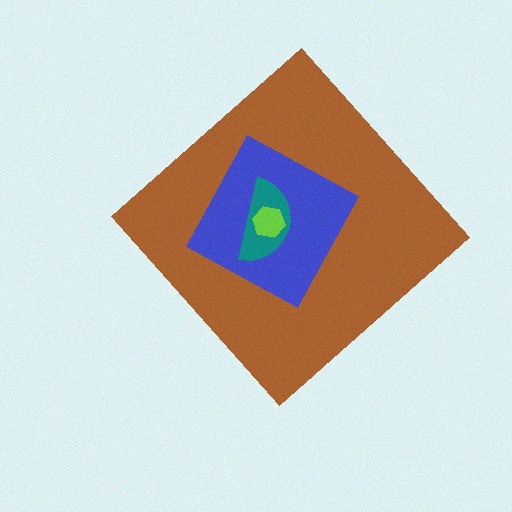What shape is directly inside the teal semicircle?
The lime hexagon.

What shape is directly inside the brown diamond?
The blue square.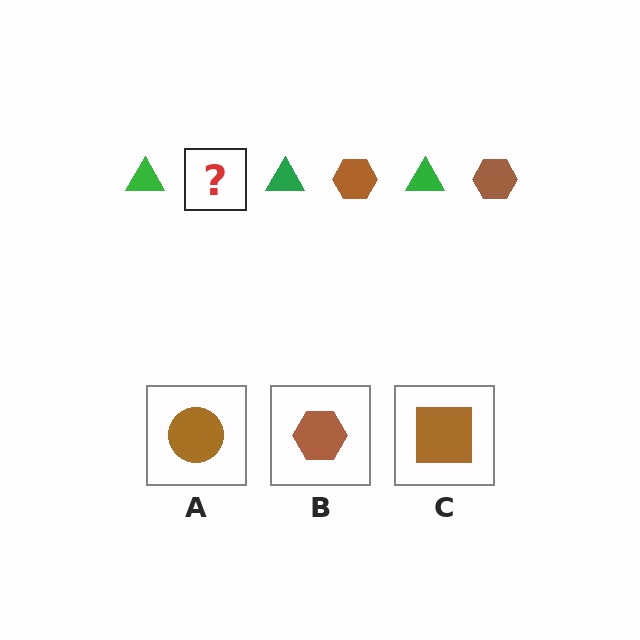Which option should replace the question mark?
Option B.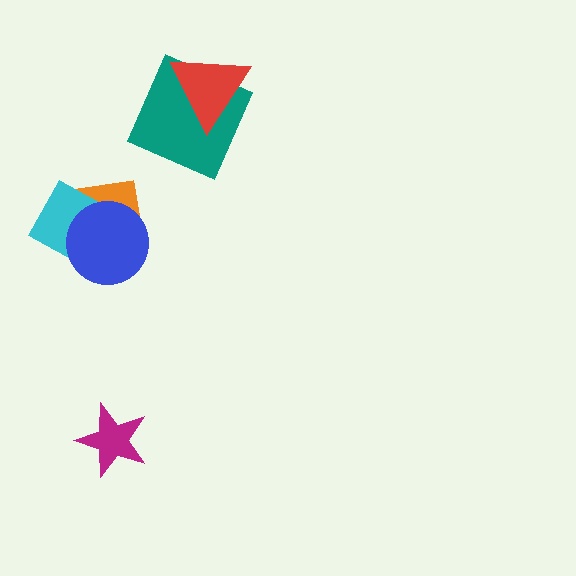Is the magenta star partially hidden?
No, no other shape covers it.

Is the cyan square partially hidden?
Yes, it is partially covered by another shape.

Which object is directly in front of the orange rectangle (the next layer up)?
The cyan square is directly in front of the orange rectangle.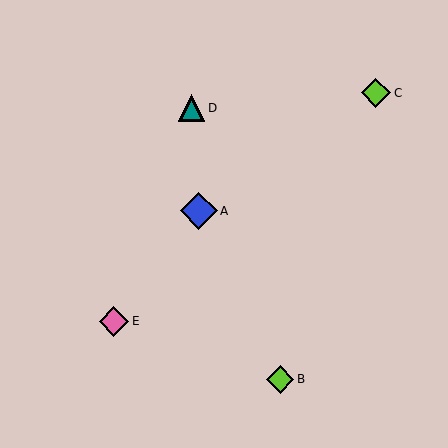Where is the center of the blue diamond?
The center of the blue diamond is at (199, 211).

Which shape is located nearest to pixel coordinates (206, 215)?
The blue diamond (labeled A) at (199, 211) is nearest to that location.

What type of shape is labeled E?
Shape E is a pink diamond.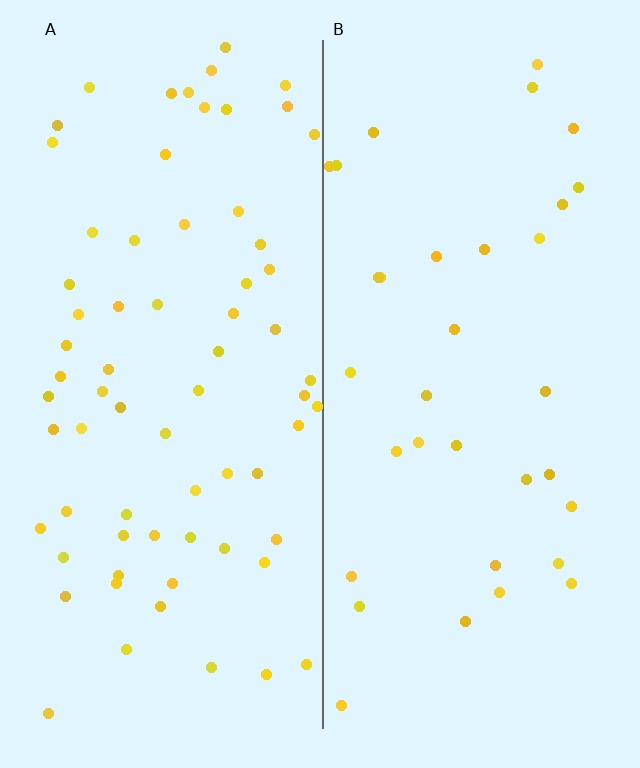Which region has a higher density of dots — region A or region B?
A (the left).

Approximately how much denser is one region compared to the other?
Approximately 2.0× — region A over region B.